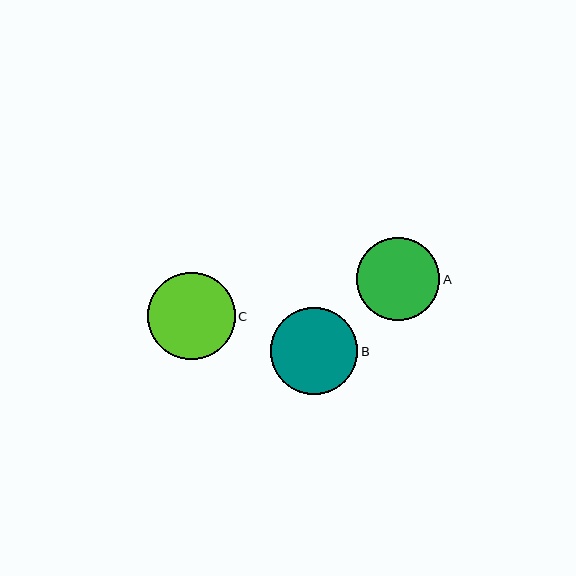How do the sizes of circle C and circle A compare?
Circle C and circle A are approximately the same size.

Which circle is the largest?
Circle C is the largest with a size of approximately 88 pixels.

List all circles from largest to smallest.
From largest to smallest: C, B, A.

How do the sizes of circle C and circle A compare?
Circle C and circle A are approximately the same size.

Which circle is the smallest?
Circle A is the smallest with a size of approximately 83 pixels.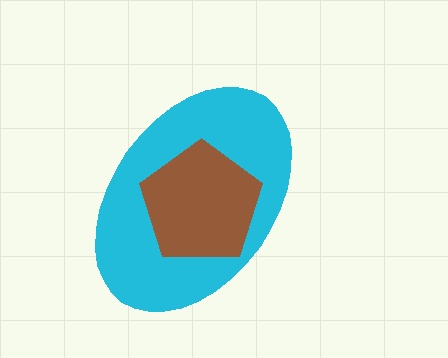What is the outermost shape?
The cyan ellipse.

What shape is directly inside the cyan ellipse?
The brown pentagon.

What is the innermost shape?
The brown pentagon.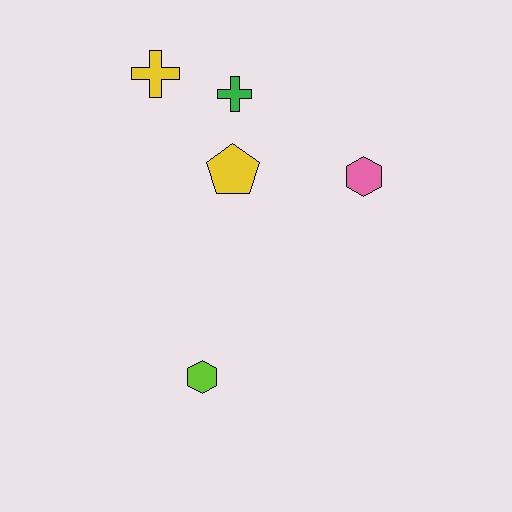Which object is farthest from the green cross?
The lime hexagon is farthest from the green cross.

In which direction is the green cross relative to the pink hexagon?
The green cross is to the left of the pink hexagon.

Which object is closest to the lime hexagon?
The yellow pentagon is closest to the lime hexagon.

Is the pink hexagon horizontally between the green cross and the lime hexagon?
No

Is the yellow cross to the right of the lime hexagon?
No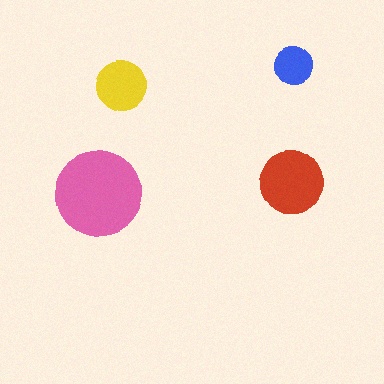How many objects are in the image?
There are 4 objects in the image.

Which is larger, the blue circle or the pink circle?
The pink one.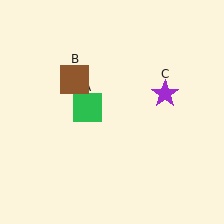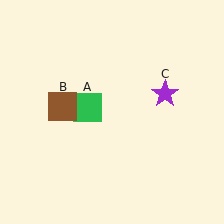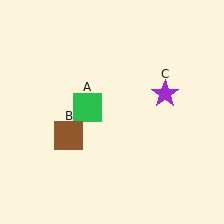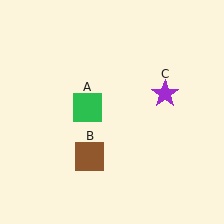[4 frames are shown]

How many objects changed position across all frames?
1 object changed position: brown square (object B).